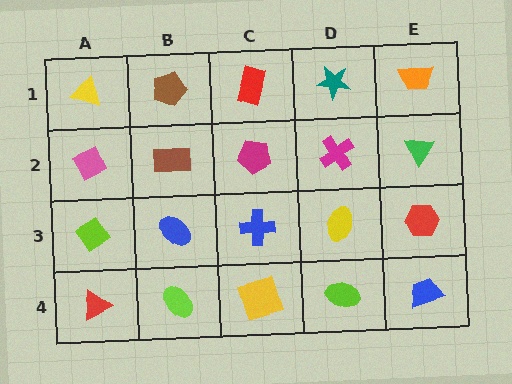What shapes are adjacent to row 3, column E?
A green triangle (row 2, column E), a blue trapezoid (row 4, column E), a yellow ellipse (row 3, column D).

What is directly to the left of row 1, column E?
A teal star.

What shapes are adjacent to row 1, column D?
A magenta cross (row 2, column D), a red rectangle (row 1, column C), an orange trapezoid (row 1, column E).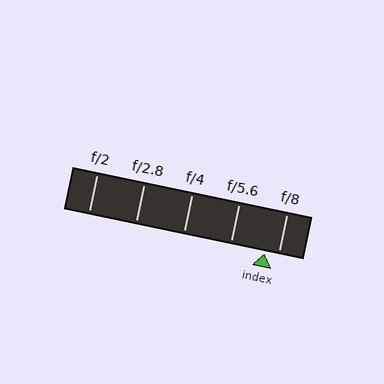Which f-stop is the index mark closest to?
The index mark is closest to f/8.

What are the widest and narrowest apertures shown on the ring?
The widest aperture shown is f/2 and the narrowest is f/8.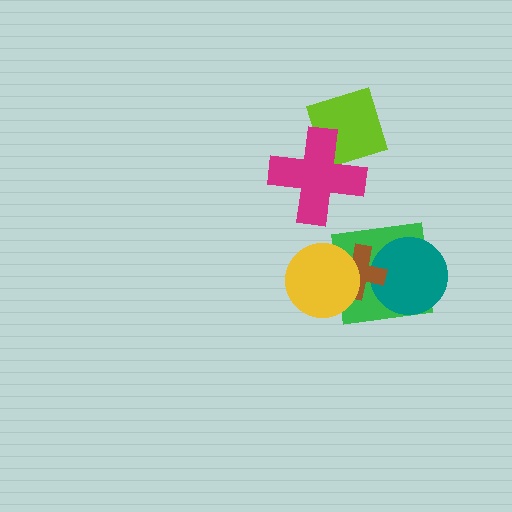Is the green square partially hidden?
Yes, it is partially covered by another shape.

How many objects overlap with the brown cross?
3 objects overlap with the brown cross.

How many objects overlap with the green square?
3 objects overlap with the green square.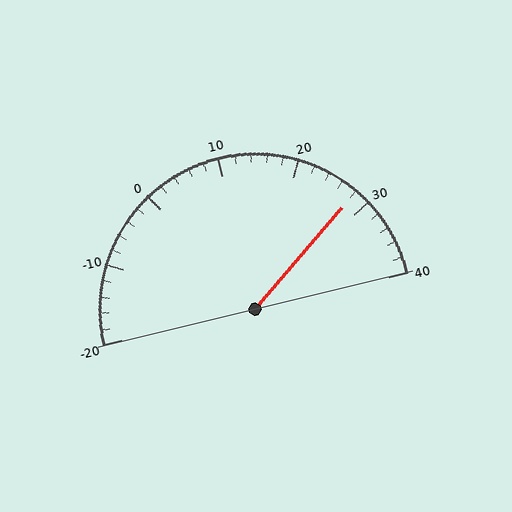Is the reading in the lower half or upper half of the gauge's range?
The reading is in the upper half of the range (-20 to 40).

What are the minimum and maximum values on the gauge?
The gauge ranges from -20 to 40.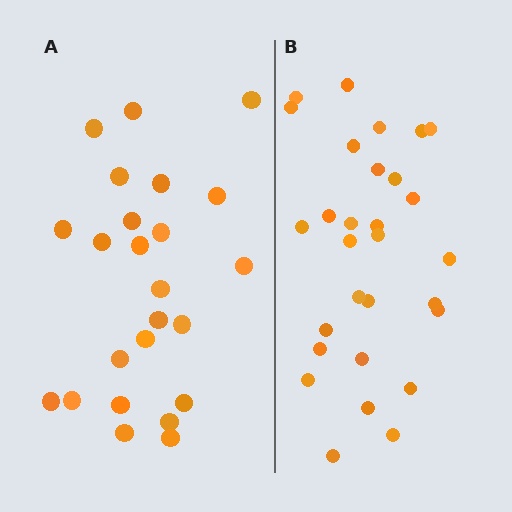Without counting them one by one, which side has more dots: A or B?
Region B (the right region) has more dots.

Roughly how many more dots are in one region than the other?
Region B has about 5 more dots than region A.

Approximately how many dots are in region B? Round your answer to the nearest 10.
About 30 dots. (The exact count is 29, which rounds to 30.)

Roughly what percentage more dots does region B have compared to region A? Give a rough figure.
About 20% more.